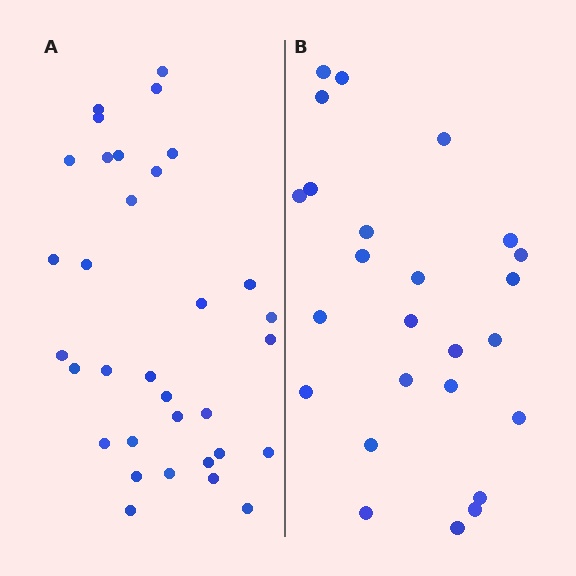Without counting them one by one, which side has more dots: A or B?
Region A (the left region) has more dots.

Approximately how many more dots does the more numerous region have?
Region A has roughly 8 or so more dots than region B.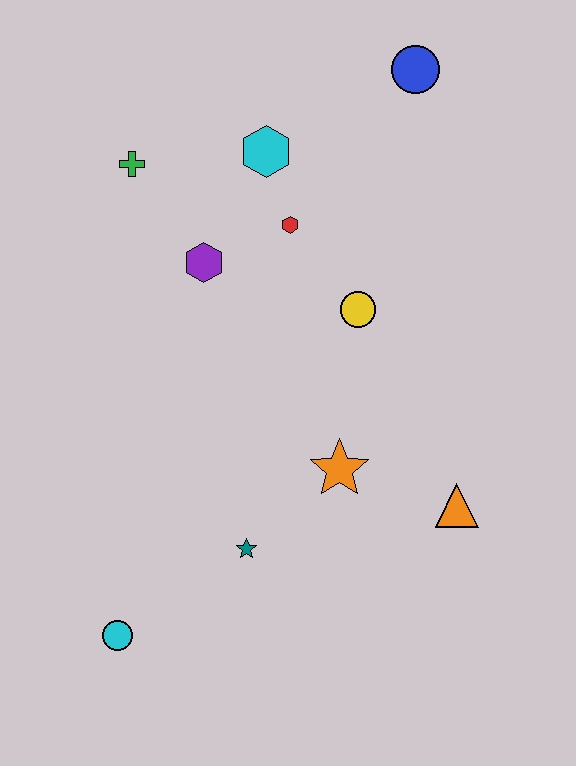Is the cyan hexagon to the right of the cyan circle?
Yes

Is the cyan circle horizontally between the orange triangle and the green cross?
No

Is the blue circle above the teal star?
Yes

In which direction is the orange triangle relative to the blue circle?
The orange triangle is below the blue circle.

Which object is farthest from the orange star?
The blue circle is farthest from the orange star.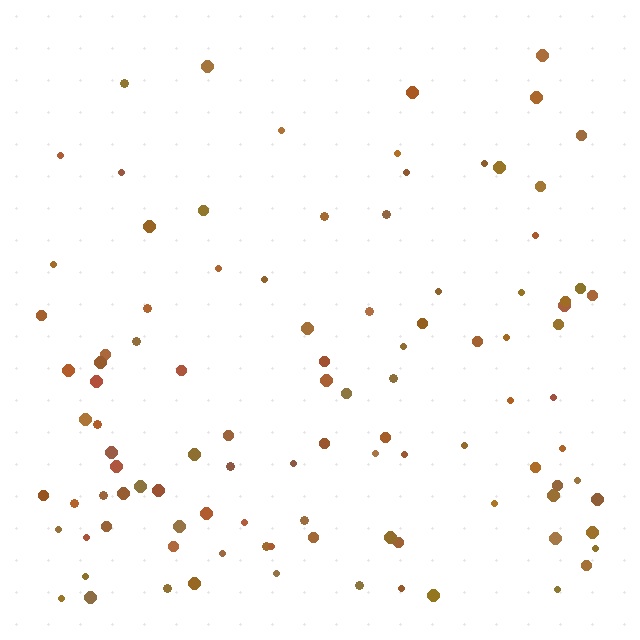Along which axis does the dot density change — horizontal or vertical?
Vertical.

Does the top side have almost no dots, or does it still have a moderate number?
Still a moderate number, just noticeably fewer than the bottom.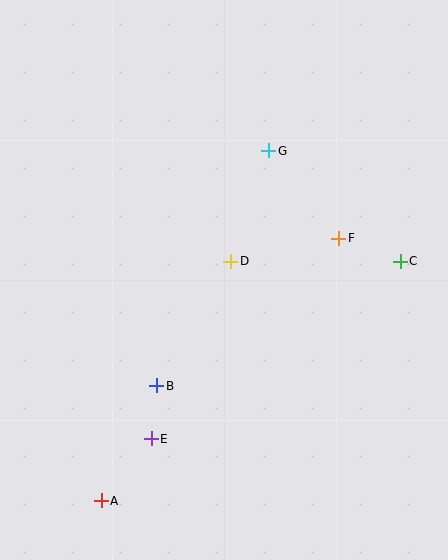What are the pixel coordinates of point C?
Point C is at (400, 261).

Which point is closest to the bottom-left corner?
Point A is closest to the bottom-left corner.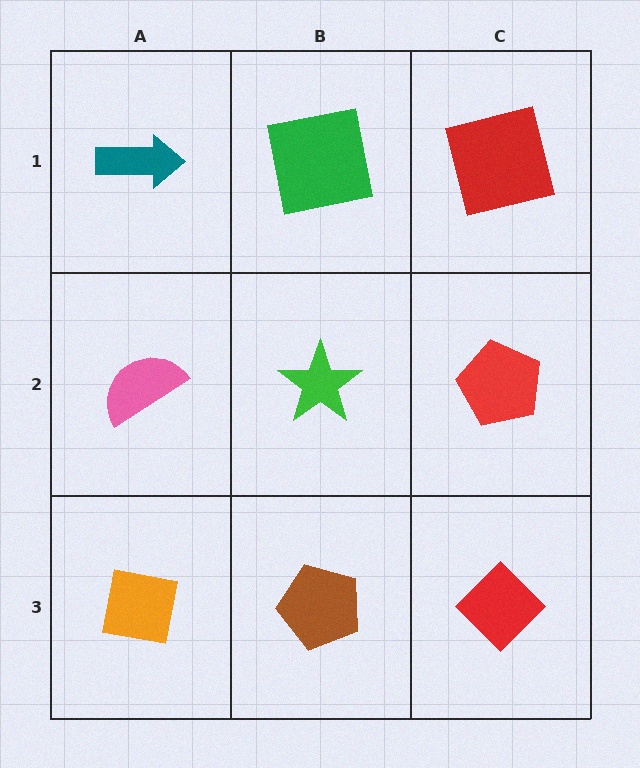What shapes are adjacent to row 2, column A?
A teal arrow (row 1, column A), an orange square (row 3, column A), a green star (row 2, column B).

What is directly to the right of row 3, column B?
A red diamond.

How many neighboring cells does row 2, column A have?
3.